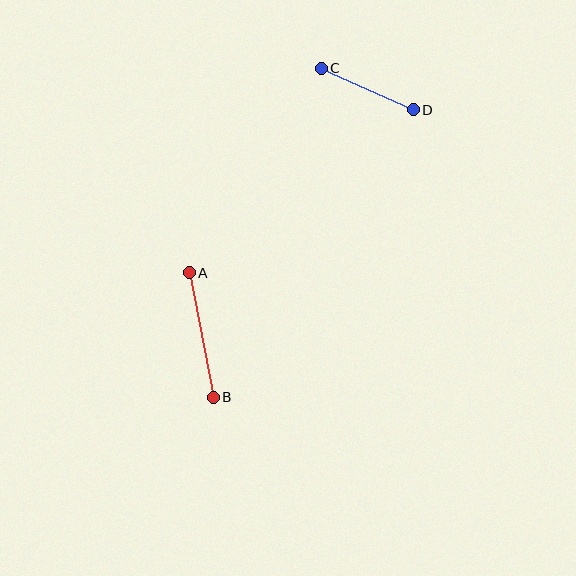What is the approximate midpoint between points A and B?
The midpoint is at approximately (201, 335) pixels.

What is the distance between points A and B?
The distance is approximately 127 pixels.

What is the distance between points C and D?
The distance is approximately 101 pixels.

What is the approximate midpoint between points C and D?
The midpoint is at approximately (367, 89) pixels.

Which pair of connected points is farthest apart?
Points A and B are farthest apart.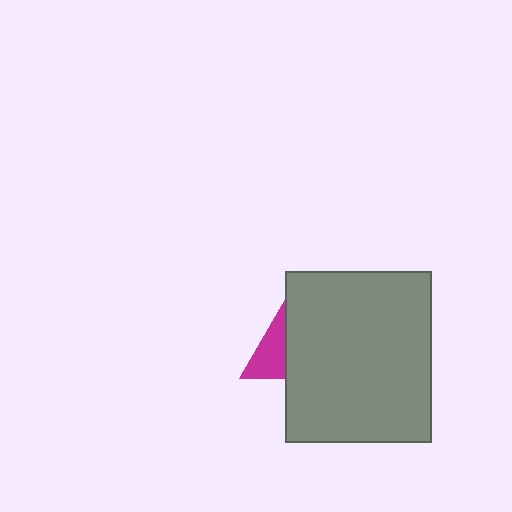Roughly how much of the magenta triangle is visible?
About half of it is visible (roughly 48%).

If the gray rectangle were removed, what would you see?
You would see the complete magenta triangle.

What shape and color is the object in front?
The object in front is a gray rectangle.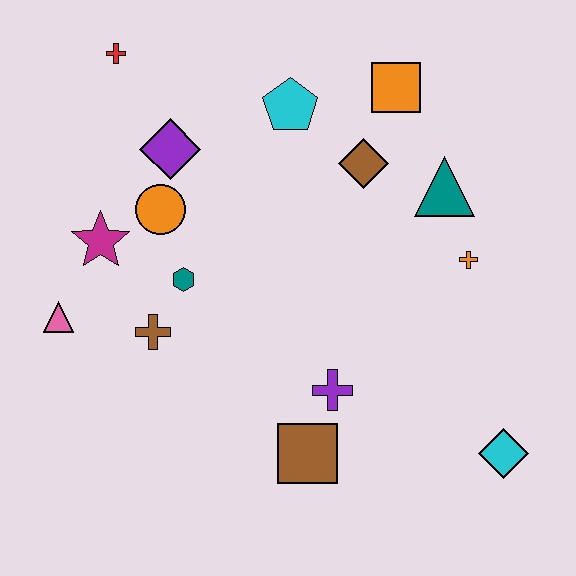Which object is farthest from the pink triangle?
The cyan diamond is farthest from the pink triangle.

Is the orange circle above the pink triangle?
Yes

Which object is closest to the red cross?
The purple diamond is closest to the red cross.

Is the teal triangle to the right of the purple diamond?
Yes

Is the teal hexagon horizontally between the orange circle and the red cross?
No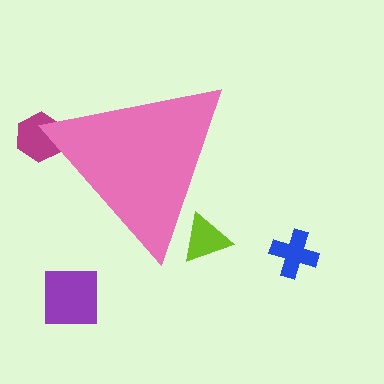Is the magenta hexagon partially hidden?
Yes, the magenta hexagon is partially hidden behind the pink triangle.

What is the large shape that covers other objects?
A pink triangle.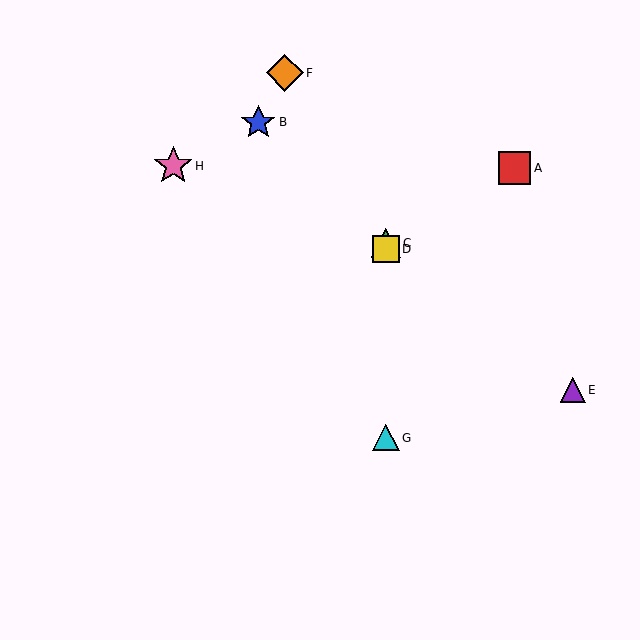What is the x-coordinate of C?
Object C is at x≈386.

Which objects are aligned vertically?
Objects C, D, G are aligned vertically.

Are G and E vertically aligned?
No, G is at x≈386 and E is at x≈573.